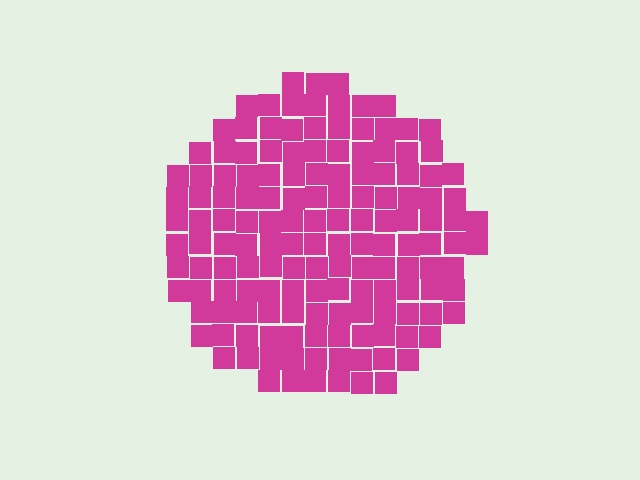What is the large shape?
The large shape is a circle.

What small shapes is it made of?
It is made of small squares.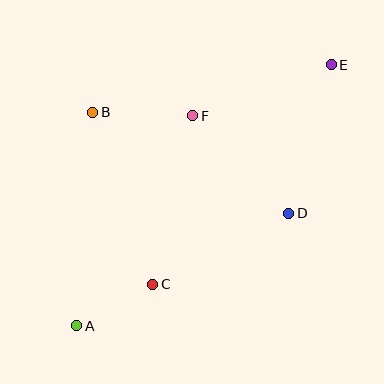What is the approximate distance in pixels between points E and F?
The distance between E and F is approximately 148 pixels.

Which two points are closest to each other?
Points A and C are closest to each other.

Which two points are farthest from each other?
Points A and E are farthest from each other.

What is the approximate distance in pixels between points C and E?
The distance between C and E is approximately 283 pixels.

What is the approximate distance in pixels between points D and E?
The distance between D and E is approximately 154 pixels.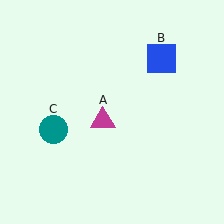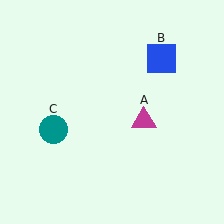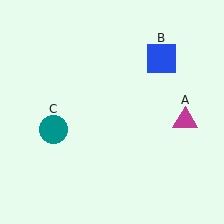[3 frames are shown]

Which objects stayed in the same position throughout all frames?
Blue square (object B) and teal circle (object C) remained stationary.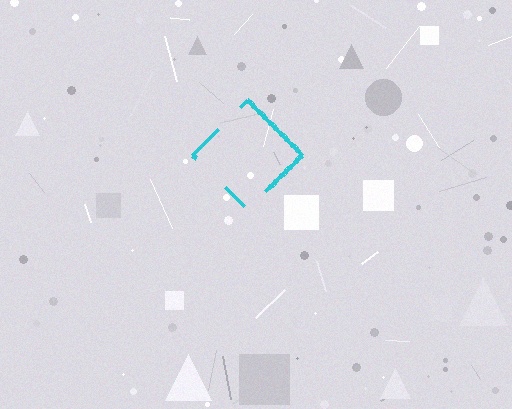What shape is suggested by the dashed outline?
The dashed outline suggests a diamond.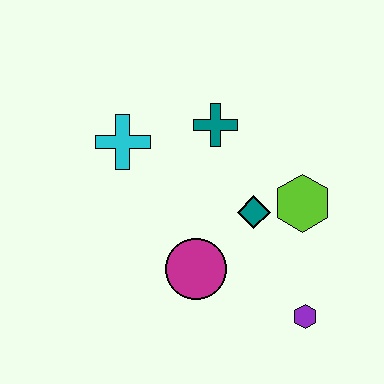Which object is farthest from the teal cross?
The purple hexagon is farthest from the teal cross.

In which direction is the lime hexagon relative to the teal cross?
The lime hexagon is to the right of the teal cross.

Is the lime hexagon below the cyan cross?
Yes